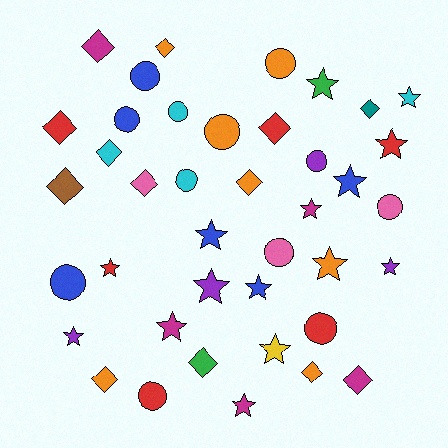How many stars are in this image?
There are 15 stars.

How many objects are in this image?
There are 40 objects.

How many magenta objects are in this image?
There are 5 magenta objects.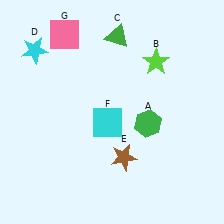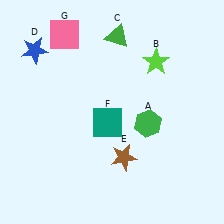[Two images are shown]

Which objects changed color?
D changed from cyan to blue. F changed from cyan to teal.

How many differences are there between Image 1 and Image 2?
There are 2 differences between the two images.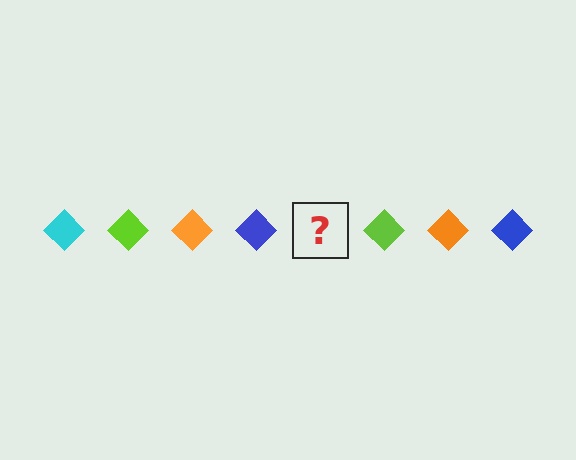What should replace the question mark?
The question mark should be replaced with a cyan diamond.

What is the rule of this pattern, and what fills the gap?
The rule is that the pattern cycles through cyan, lime, orange, blue diamonds. The gap should be filled with a cyan diamond.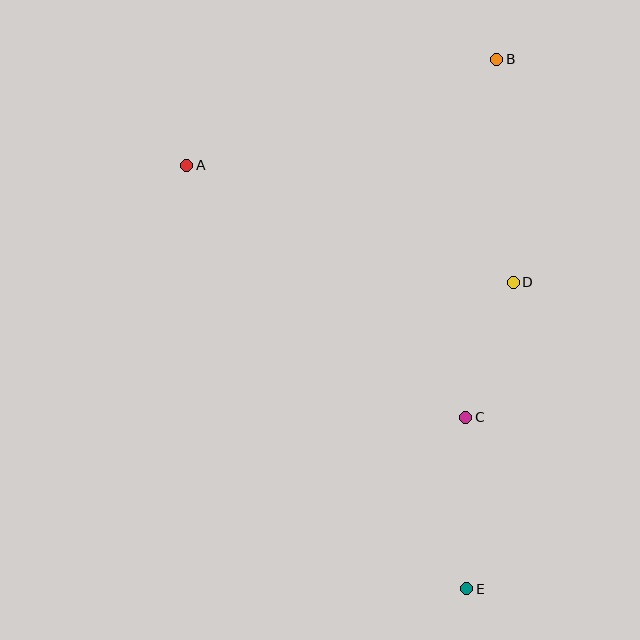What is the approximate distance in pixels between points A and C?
The distance between A and C is approximately 376 pixels.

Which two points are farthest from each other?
Points B and E are farthest from each other.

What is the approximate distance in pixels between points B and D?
The distance between B and D is approximately 223 pixels.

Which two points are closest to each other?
Points C and D are closest to each other.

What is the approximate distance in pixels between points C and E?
The distance between C and E is approximately 172 pixels.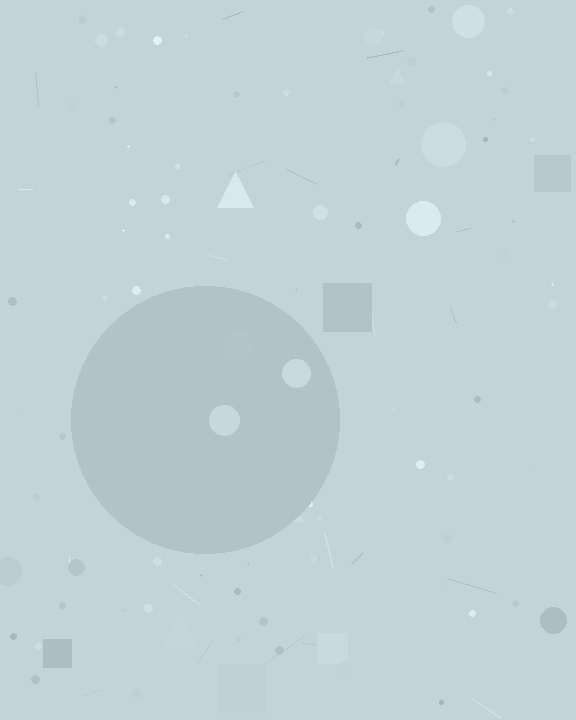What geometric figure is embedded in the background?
A circle is embedded in the background.